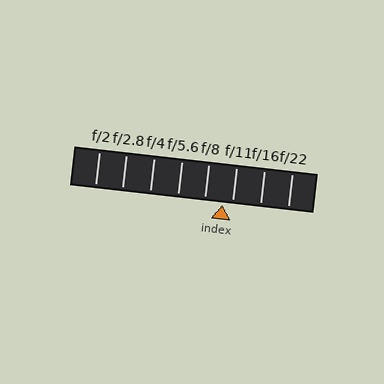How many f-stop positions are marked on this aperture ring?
There are 8 f-stop positions marked.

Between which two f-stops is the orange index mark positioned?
The index mark is between f/8 and f/11.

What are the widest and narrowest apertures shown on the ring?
The widest aperture shown is f/2 and the narrowest is f/22.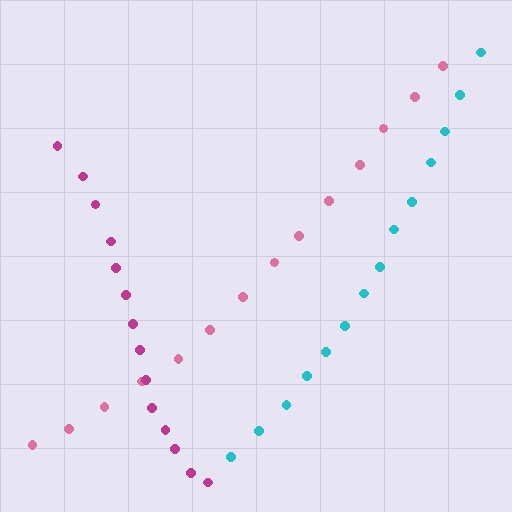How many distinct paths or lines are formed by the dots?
There are 3 distinct paths.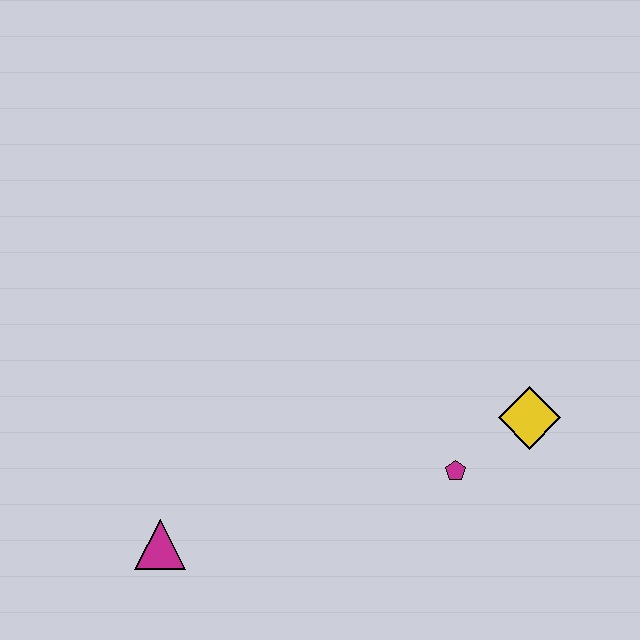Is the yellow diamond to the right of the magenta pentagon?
Yes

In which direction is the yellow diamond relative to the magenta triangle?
The yellow diamond is to the right of the magenta triangle.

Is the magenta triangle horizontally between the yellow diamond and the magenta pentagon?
No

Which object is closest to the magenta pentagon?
The yellow diamond is closest to the magenta pentagon.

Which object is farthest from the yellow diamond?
The magenta triangle is farthest from the yellow diamond.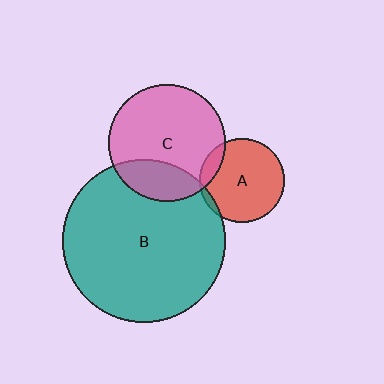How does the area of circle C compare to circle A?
Approximately 1.9 times.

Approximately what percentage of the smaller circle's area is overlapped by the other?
Approximately 25%.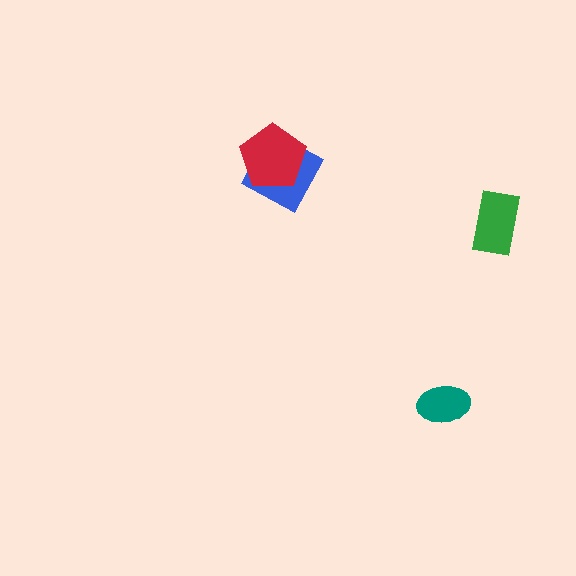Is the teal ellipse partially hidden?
No, no other shape covers it.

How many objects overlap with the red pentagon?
1 object overlaps with the red pentagon.